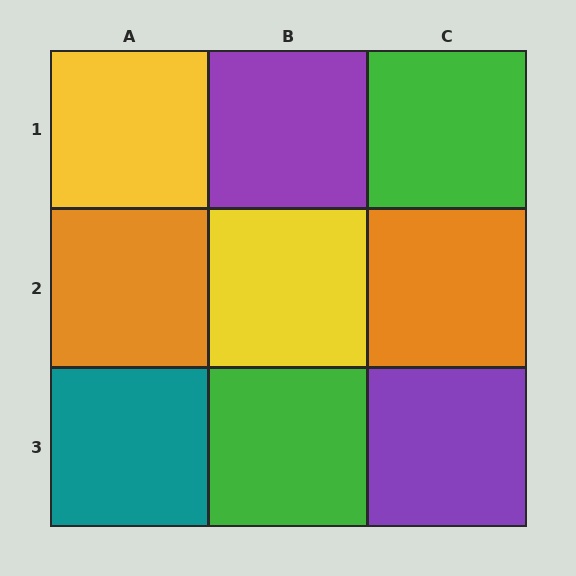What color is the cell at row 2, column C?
Orange.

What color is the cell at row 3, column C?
Purple.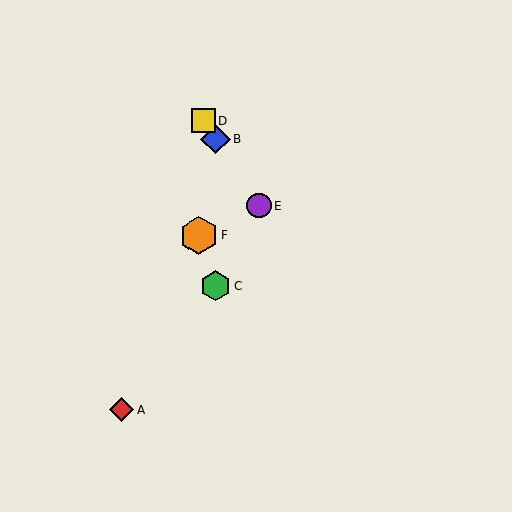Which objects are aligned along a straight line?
Objects B, D, E are aligned along a straight line.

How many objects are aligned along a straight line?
3 objects (B, D, E) are aligned along a straight line.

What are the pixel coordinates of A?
Object A is at (122, 410).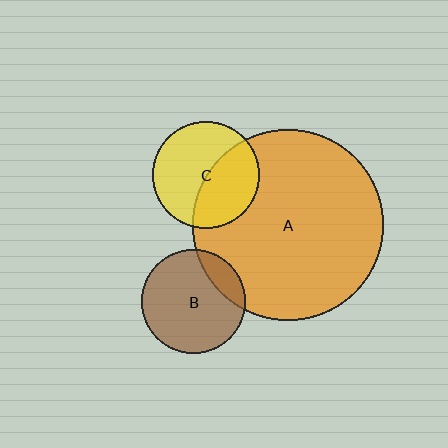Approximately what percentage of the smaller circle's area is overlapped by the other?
Approximately 15%.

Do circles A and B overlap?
Yes.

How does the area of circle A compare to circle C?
Approximately 3.2 times.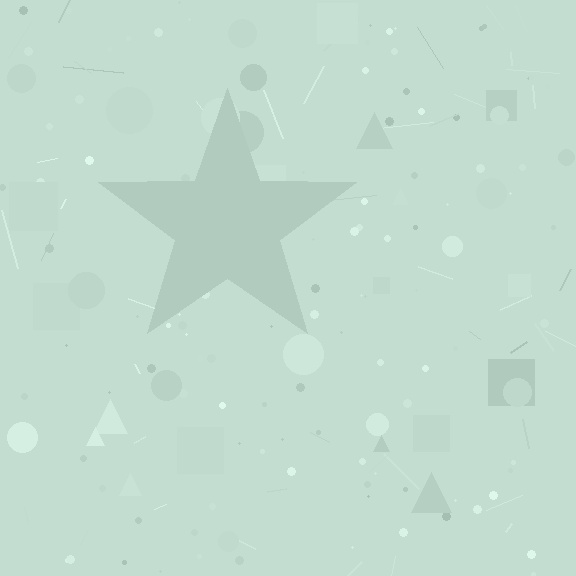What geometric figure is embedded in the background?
A star is embedded in the background.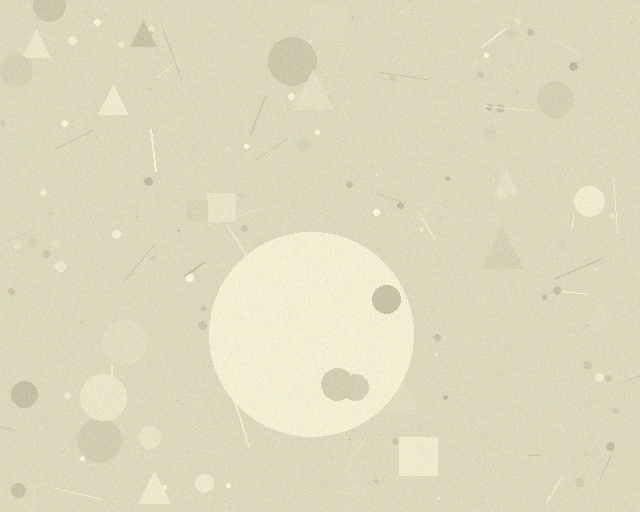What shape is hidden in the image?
A circle is hidden in the image.